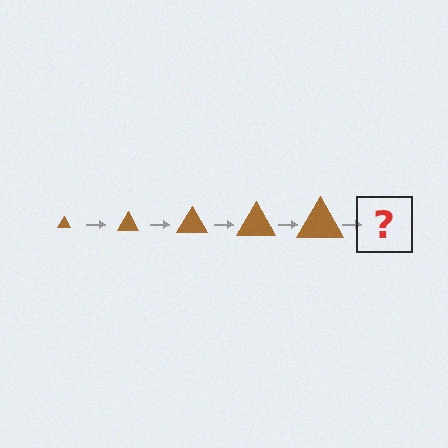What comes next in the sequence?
The next element should be a brown triangle, larger than the previous one.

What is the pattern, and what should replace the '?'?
The pattern is that the triangle gets progressively larger each step. The '?' should be a brown triangle, larger than the previous one.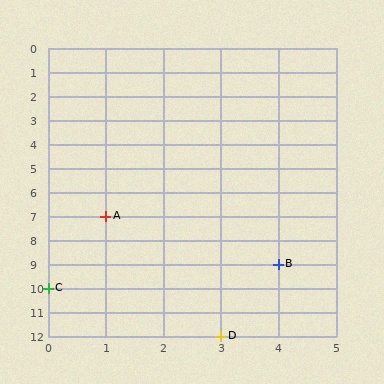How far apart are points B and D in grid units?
Points B and D are 1 column and 3 rows apart (about 3.2 grid units diagonally).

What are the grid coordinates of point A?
Point A is at grid coordinates (1, 7).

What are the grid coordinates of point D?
Point D is at grid coordinates (3, 12).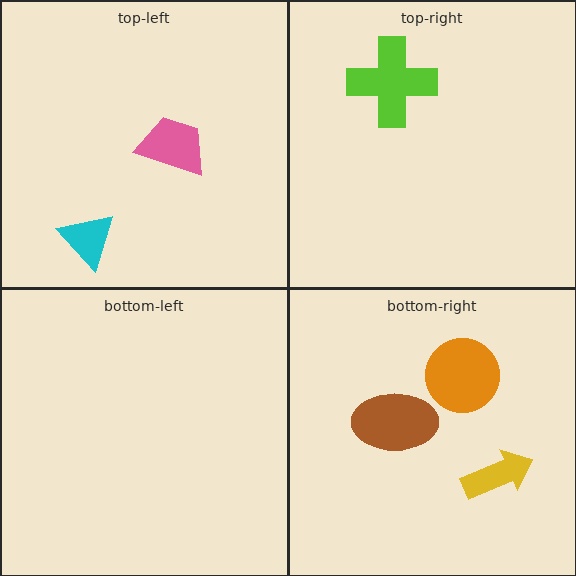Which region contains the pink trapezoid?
The top-left region.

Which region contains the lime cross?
The top-right region.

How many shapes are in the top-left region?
2.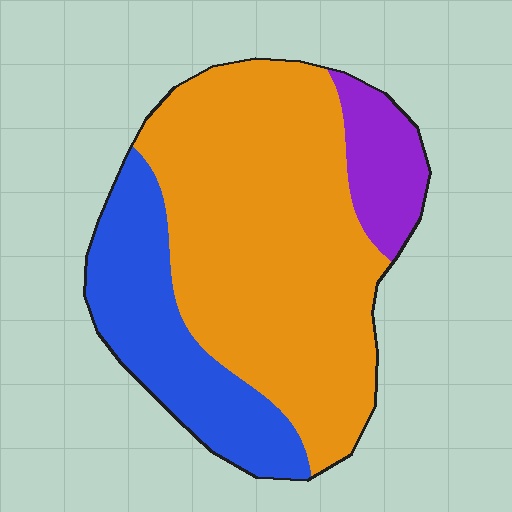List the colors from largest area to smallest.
From largest to smallest: orange, blue, purple.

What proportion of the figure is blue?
Blue covers 26% of the figure.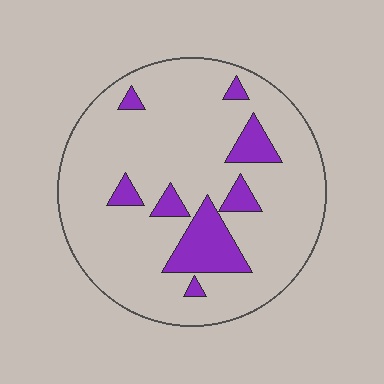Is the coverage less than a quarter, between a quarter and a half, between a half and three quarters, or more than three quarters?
Less than a quarter.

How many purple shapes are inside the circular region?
8.